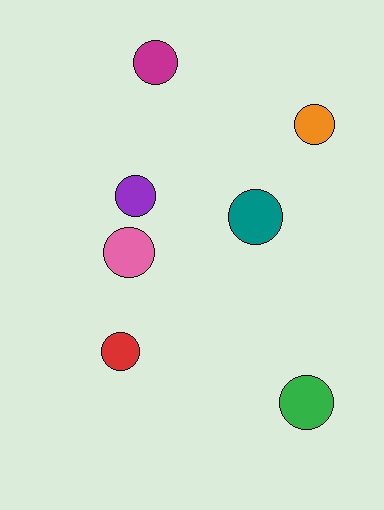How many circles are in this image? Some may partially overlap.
There are 7 circles.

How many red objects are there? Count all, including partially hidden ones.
There is 1 red object.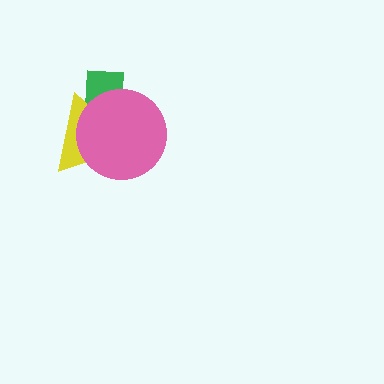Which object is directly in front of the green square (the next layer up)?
The yellow triangle is directly in front of the green square.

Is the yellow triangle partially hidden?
Yes, it is partially covered by another shape.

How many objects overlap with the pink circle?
2 objects overlap with the pink circle.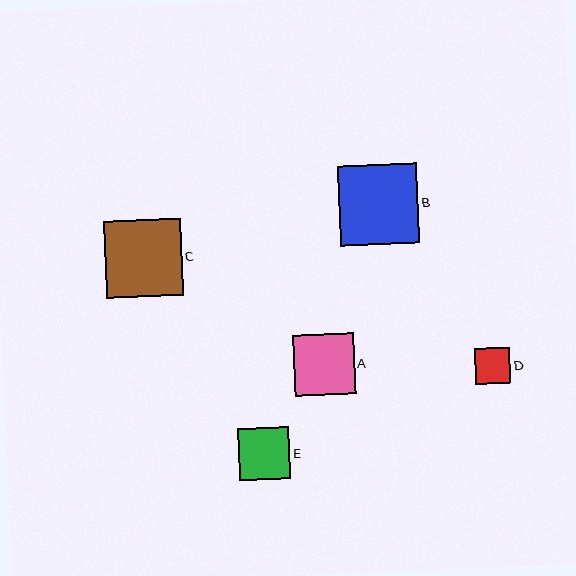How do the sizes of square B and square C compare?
Square B and square C are approximately the same size.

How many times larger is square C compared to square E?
Square C is approximately 1.5 times the size of square E.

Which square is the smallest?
Square D is the smallest with a size of approximately 36 pixels.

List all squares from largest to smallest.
From largest to smallest: B, C, A, E, D.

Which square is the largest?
Square B is the largest with a size of approximately 79 pixels.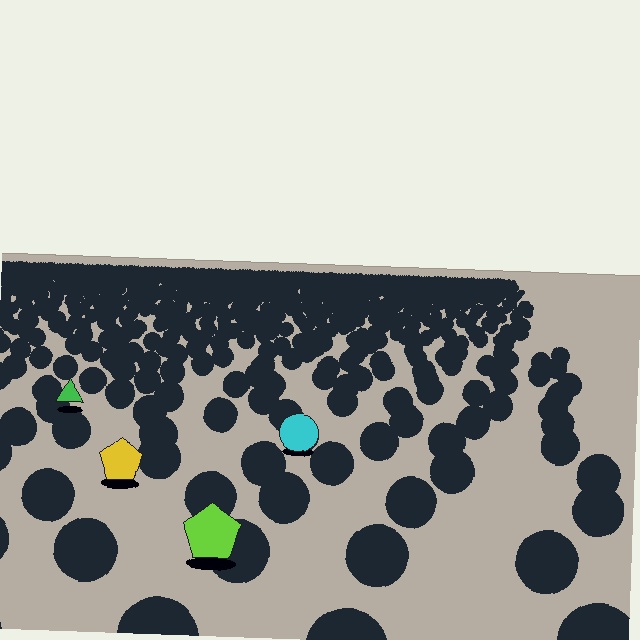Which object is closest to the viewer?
The lime pentagon is closest. The texture marks near it are larger and more spread out.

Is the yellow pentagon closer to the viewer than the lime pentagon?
No. The lime pentagon is closer — you can tell from the texture gradient: the ground texture is coarser near it.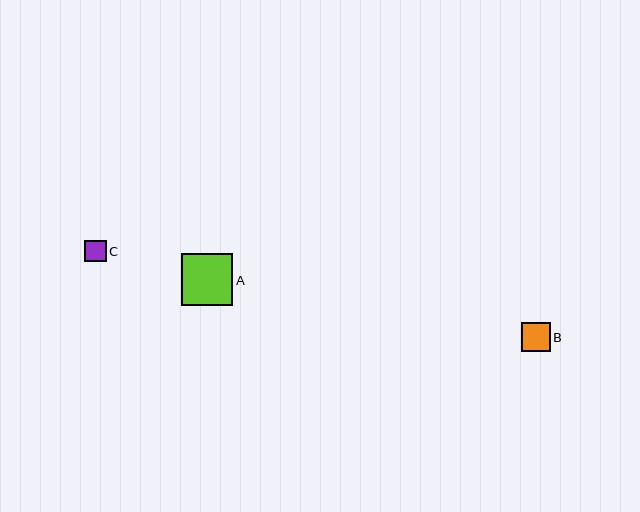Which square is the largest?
Square A is the largest with a size of approximately 52 pixels.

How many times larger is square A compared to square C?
Square A is approximately 2.4 times the size of square C.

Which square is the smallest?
Square C is the smallest with a size of approximately 22 pixels.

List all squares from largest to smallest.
From largest to smallest: A, B, C.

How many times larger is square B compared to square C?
Square B is approximately 1.3 times the size of square C.